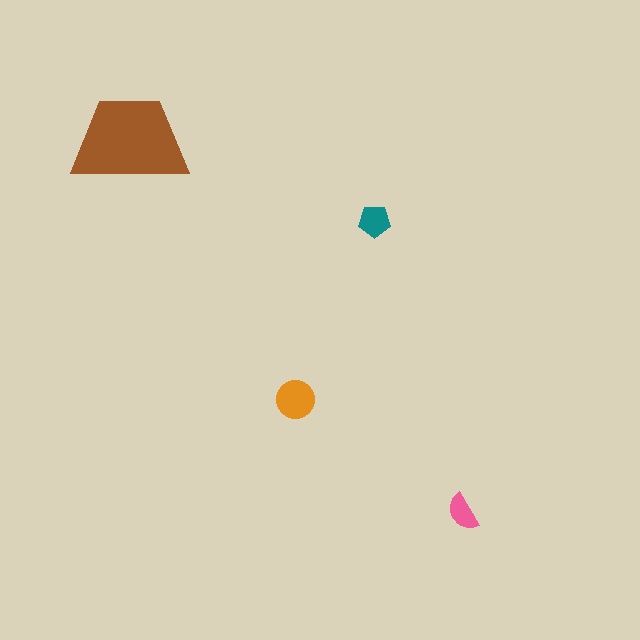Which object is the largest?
The brown trapezoid.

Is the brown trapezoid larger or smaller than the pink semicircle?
Larger.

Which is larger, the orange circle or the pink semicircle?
The orange circle.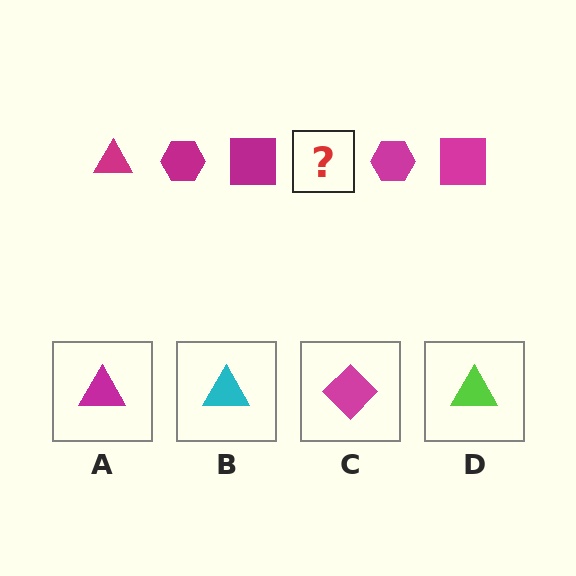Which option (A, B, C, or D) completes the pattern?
A.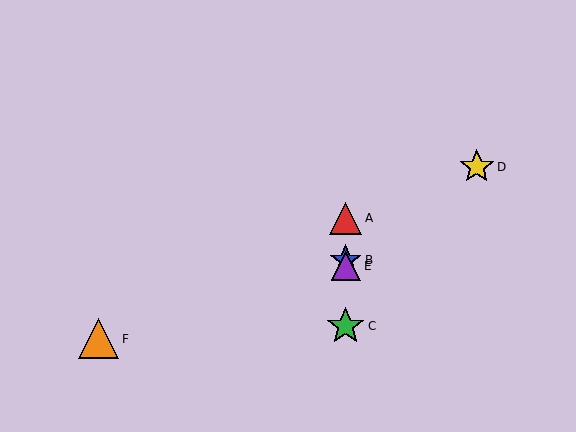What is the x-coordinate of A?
Object A is at x≈346.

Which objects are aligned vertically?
Objects A, B, C, E are aligned vertically.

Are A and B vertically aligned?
Yes, both are at x≈346.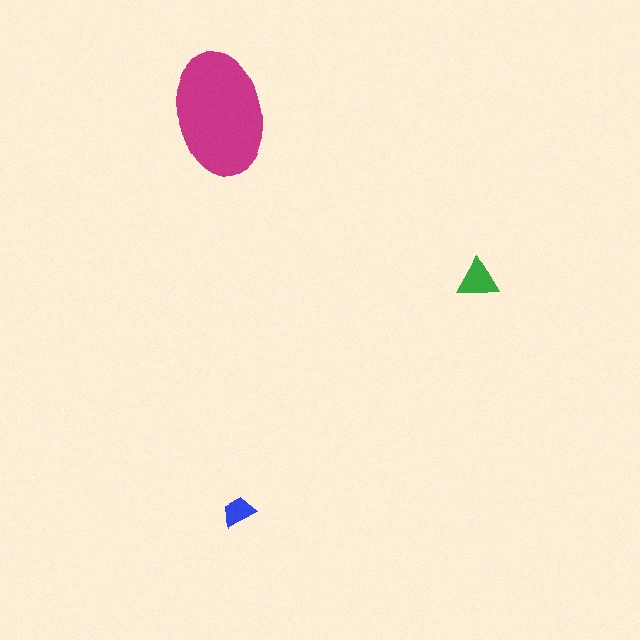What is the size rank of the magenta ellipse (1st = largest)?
1st.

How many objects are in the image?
There are 3 objects in the image.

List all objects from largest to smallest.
The magenta ellipse, the green triangle, the blue trapezoid.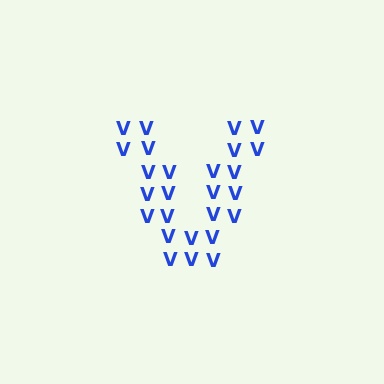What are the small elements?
The small elements are letter V's.